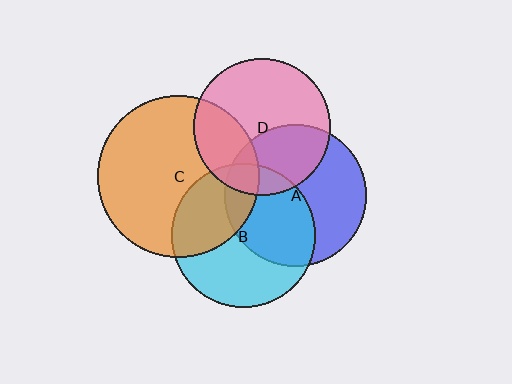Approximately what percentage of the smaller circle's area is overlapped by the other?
Approximately 10%.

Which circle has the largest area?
Circle C (orange).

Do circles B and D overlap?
Yes.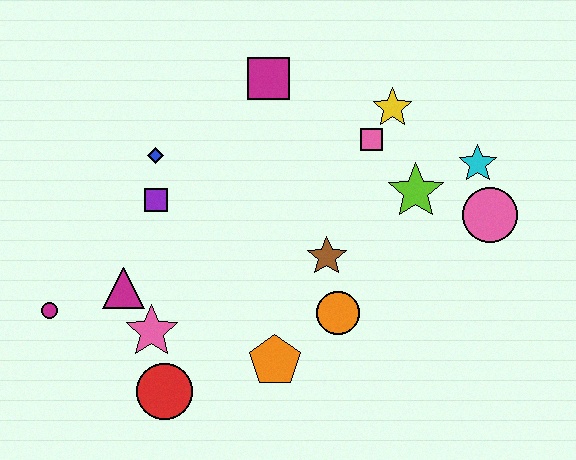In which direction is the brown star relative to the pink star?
The brown star is to the right of the pink star.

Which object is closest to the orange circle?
The brown star is closest to the orange circle.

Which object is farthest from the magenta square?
The red circle is farthest from the magenta square.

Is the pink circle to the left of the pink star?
No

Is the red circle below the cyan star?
Yes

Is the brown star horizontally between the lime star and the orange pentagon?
Yes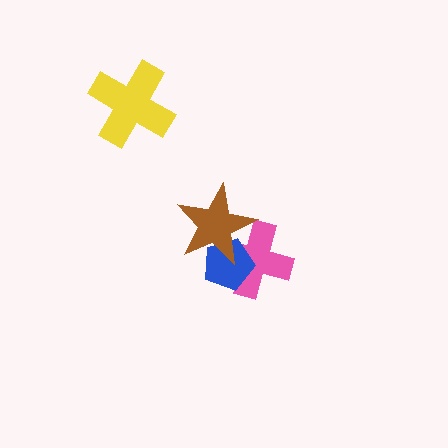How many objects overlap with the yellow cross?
0 objects overlap with the yellow cross.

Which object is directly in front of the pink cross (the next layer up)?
The blue pentagon is directly in front of the pink cross.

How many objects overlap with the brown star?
2 objects overlap with the brown star.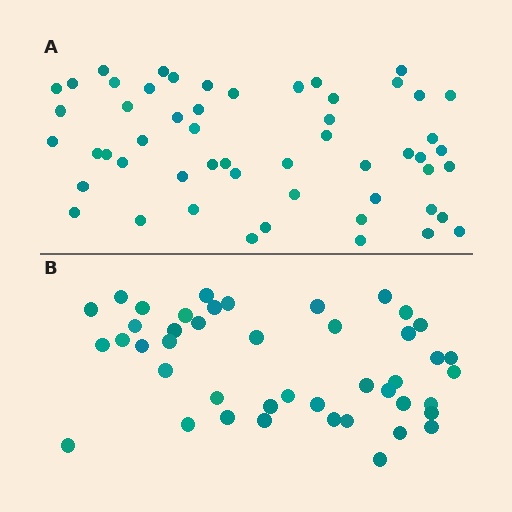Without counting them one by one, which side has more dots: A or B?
Region A (the top region) has more dots.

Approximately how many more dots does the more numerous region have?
Region A has roughly 10 or so more dots than region B.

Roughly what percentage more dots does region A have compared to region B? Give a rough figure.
About 25% more.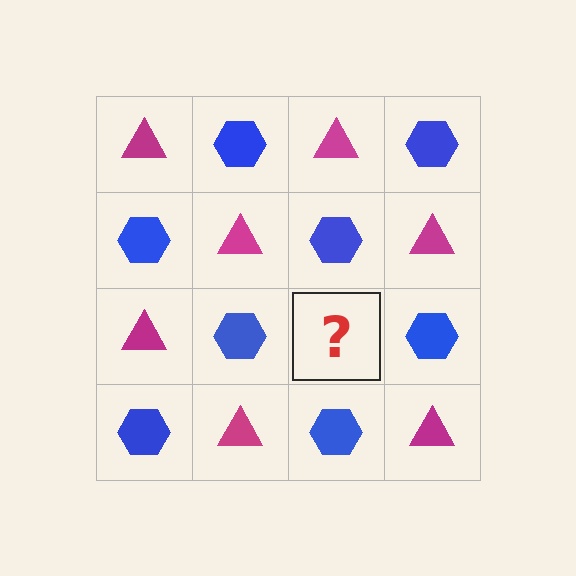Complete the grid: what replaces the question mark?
The question mark should be replaced with a magenta triangle.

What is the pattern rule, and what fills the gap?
The rule is that it alternates magenta triangle and blue hexagon in a checkerboard pattern. The gap should be filled with a magenta triangle.